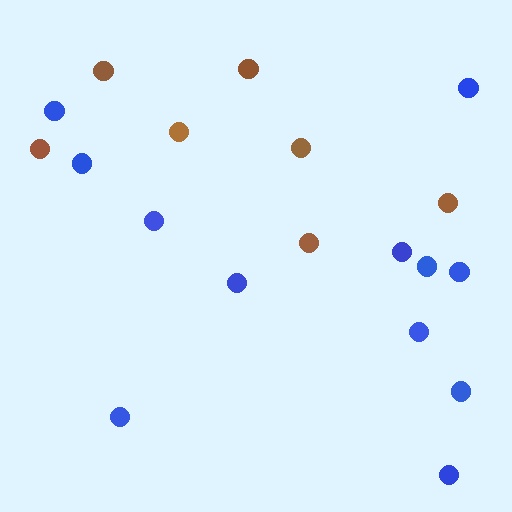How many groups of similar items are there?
There are 2 groups: one group of blue circles (12) and one group of brown circles (7).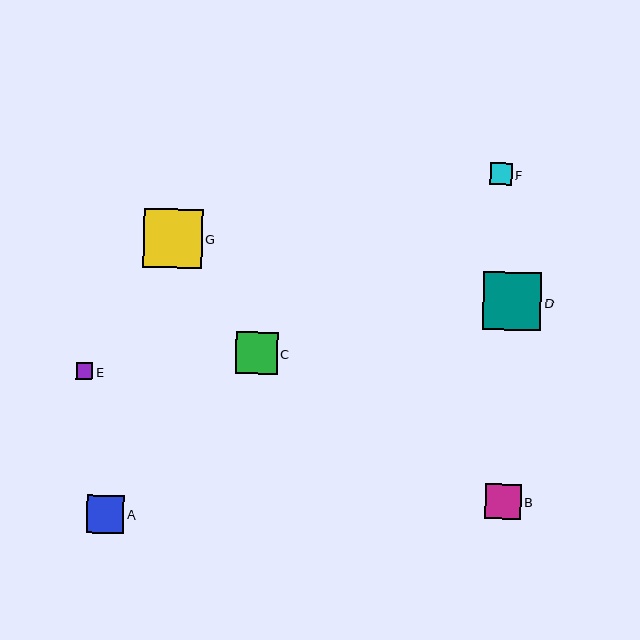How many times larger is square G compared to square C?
Square G is approximately 1.4 times the size of square C.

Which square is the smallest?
Square E is the smallest with a size of approximately 16 pixels.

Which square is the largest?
Square G is the largest with a size of approximately 59 pixels.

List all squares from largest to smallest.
From largest to smallest: G, D, C, A, B, F, E.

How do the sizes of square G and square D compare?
Square G and square D are approximately the same size.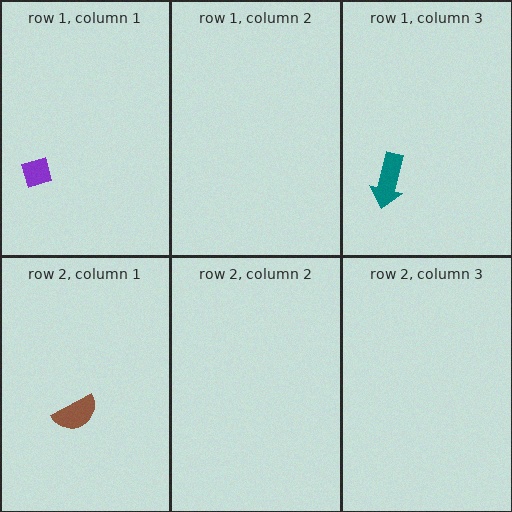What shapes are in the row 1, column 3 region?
The teal arrow.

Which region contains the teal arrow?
The row 1, column 3 region.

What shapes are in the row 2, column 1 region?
The brown semicircle.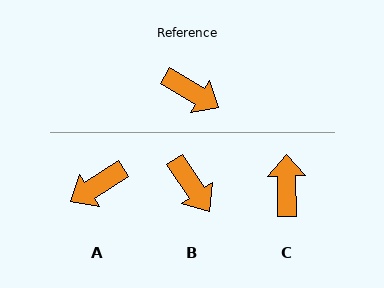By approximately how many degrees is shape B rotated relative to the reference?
Approximately 25 degrees clockwise.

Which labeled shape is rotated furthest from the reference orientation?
C, about 121 degrees away.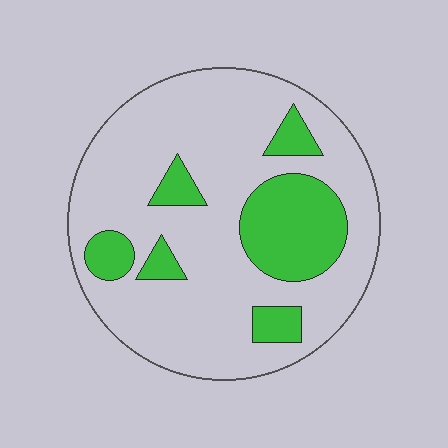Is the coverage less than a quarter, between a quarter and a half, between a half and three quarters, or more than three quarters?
Less than a quarter.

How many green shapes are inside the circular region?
6.